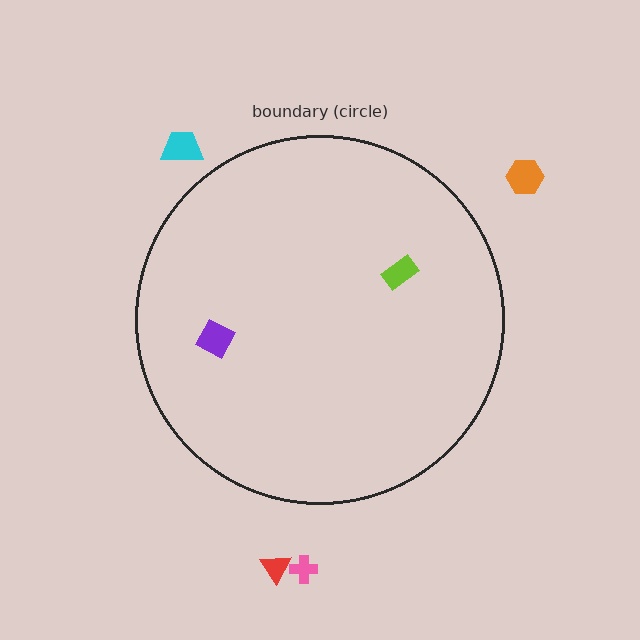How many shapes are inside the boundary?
2 inside, 4 outside.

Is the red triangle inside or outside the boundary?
Outside.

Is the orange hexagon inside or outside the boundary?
Outside.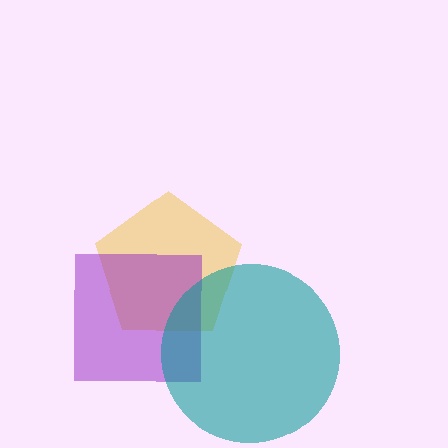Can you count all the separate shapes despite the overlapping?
Yes, there are 3 separate shapes.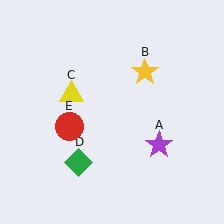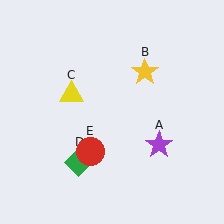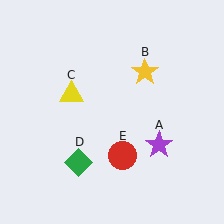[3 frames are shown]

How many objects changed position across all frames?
1 object changed position: red circle (object E).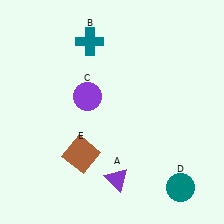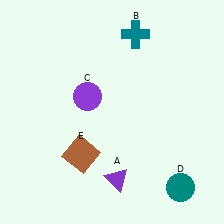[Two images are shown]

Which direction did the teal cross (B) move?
The teal cross (B) moved right.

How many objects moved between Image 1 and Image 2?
1 object moved between the two images.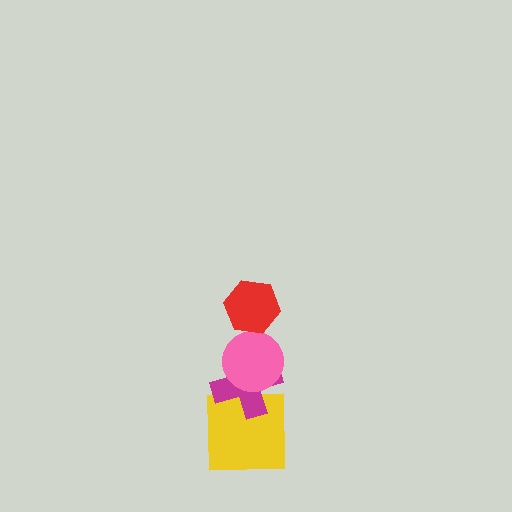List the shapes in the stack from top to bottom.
From top to bottom: the red hexagon, the pink circle, the magenta cross, the yellow square.